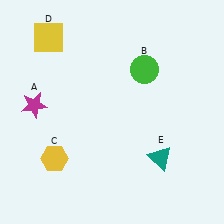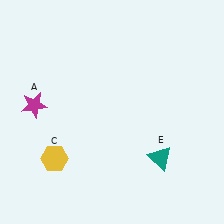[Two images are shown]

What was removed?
The yellow square (D), the green circle (B) were removed in Image 2.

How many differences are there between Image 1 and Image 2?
There are 2 differences between the two images.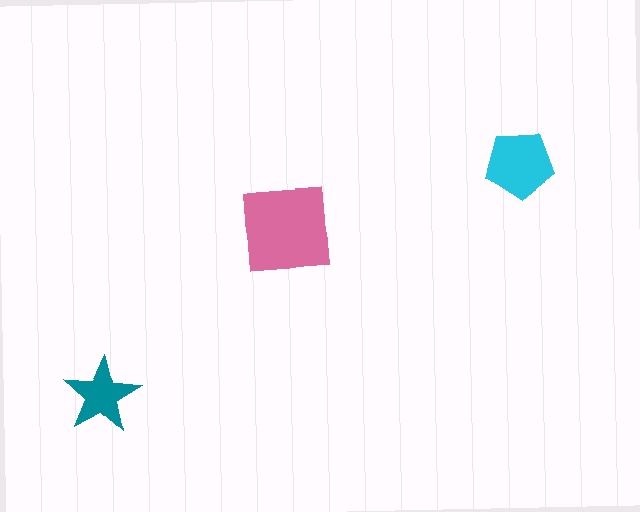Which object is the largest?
The pink square.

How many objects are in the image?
There are 3 objects in the image.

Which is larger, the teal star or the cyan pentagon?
The cyan pentagon.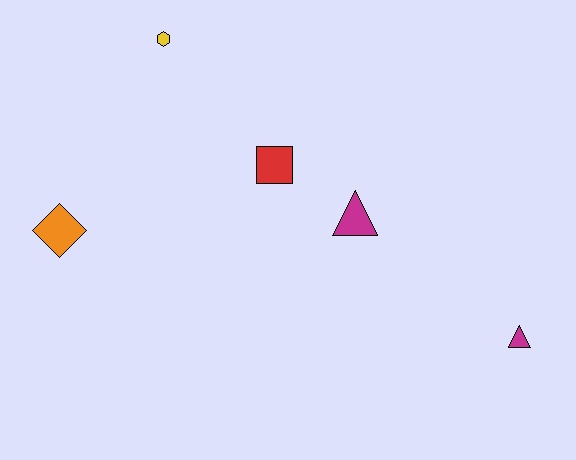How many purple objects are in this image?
There are no purple objects.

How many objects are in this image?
There are 5 objects.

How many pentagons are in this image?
There are no pentagons.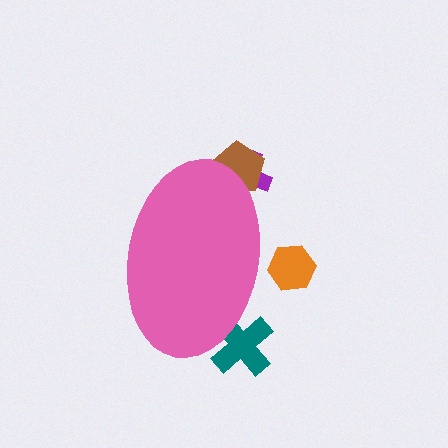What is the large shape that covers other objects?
A pink ellipse.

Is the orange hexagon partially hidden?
Yes, the orange hexagon is partially hidden behind the pink ellipse.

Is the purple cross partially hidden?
Yes, the purple cross is partially hidden behind the pink ellipse.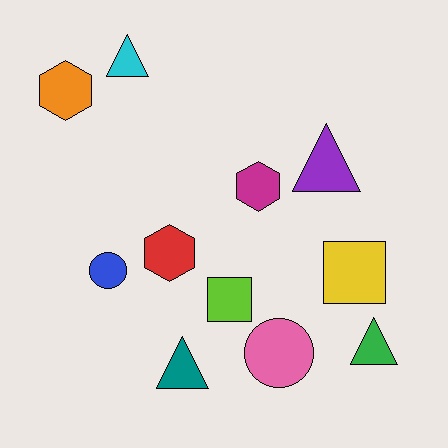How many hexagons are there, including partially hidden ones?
There are 3 hexagons.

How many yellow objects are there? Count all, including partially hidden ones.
There is 1 yellow object.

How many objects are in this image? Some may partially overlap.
There are 11 objects.